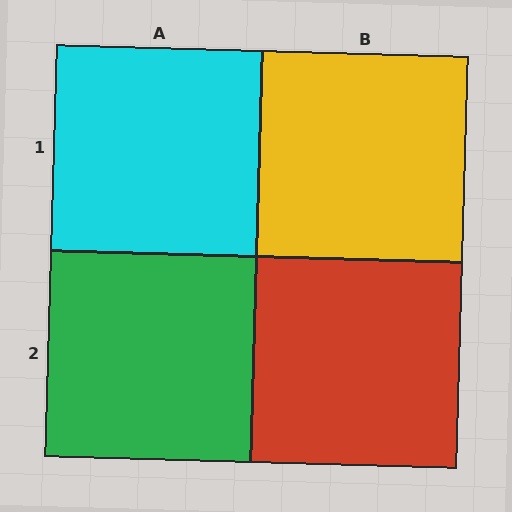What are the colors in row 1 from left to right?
Cyan, yellow.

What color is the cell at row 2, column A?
Green.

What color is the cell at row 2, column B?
Red.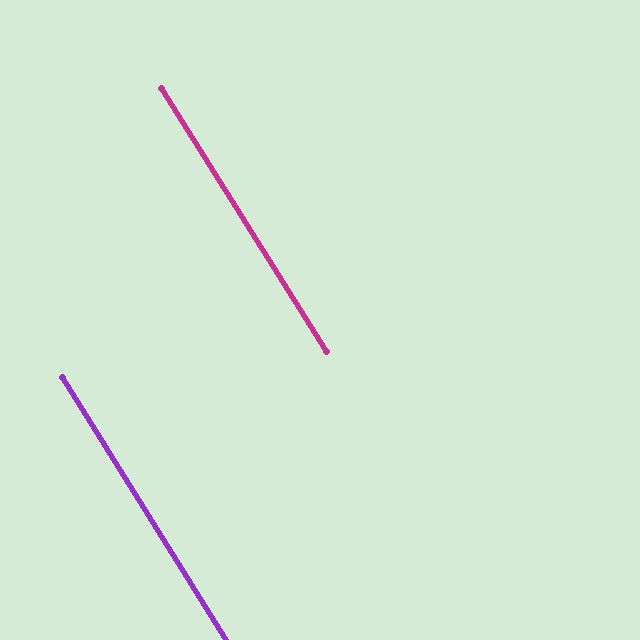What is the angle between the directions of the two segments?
Approximately 0 degrees.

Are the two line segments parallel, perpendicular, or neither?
Parallel — their directions differ by only 0.1°.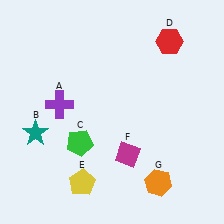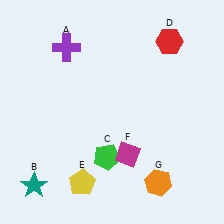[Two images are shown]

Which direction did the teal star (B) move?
The teal star (B) moved down.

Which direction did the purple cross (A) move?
The purple cross (A) moved up.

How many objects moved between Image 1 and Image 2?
3 objects moved between the two images.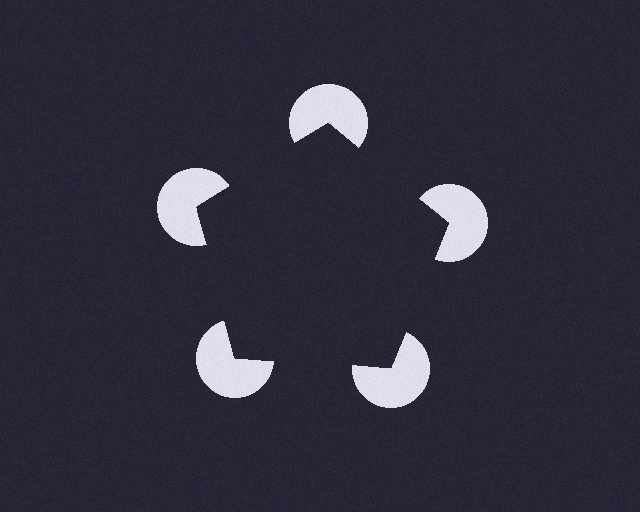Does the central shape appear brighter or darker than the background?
It typically appears slightly darker than the background, even though no actual brightness change is drawn.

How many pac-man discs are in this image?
There are 5 — one at each vertex of the illusory pentagon.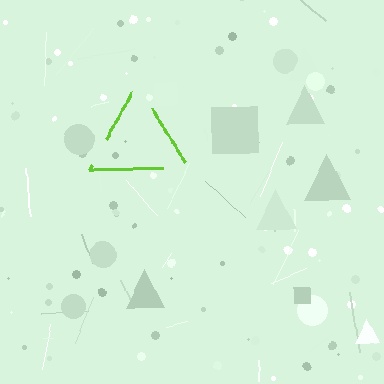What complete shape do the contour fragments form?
The contour fragments form a triangle.